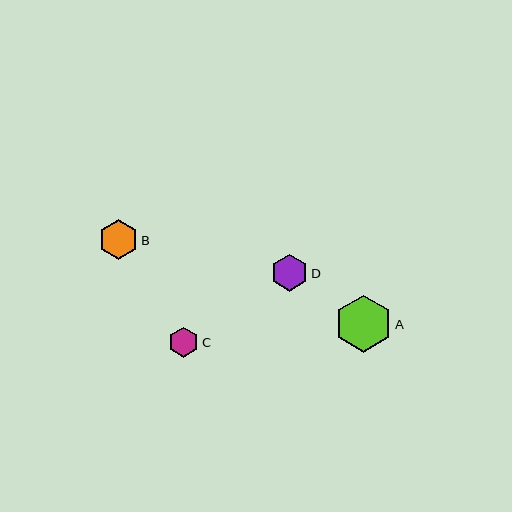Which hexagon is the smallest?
Hexagon C is the smallest with a size of approximately 30 pixels.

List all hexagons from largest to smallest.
From largest to smallest: A, B, D, C.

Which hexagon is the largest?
Hexagon A is the largest with a size of approximately 57 pixels.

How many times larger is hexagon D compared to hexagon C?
Hexagon D is approximately 1.2 times the size of hexagon C.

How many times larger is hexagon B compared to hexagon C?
Hexagon B is approximately 1.3 times the size of hexagon C.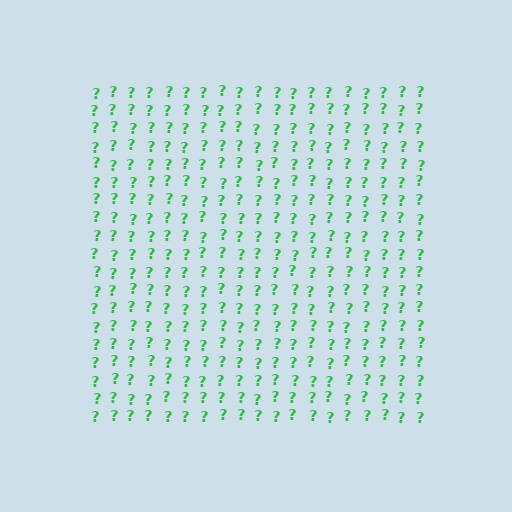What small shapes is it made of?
It is made of small question marks.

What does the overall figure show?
The overall figure shows a square.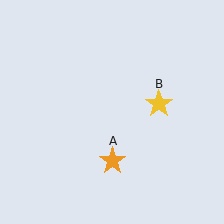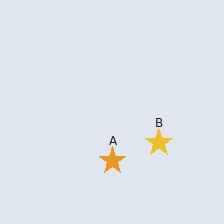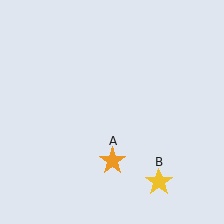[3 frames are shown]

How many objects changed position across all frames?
1 object changed position: yellow star (object B).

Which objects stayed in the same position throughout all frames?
Orange star (object A) remained stationary.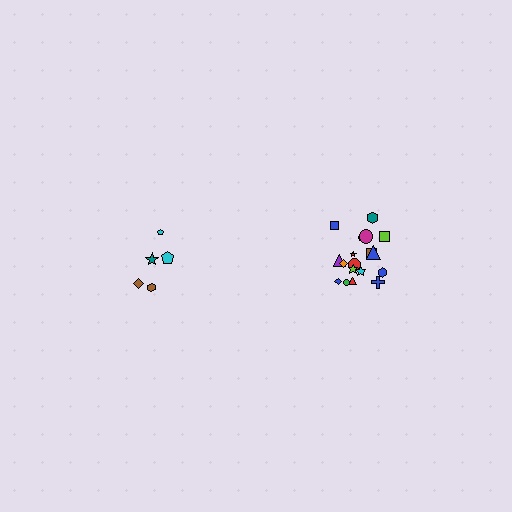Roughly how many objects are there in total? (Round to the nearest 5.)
Roughly 25 objects in total.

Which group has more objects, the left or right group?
The right group.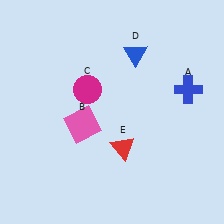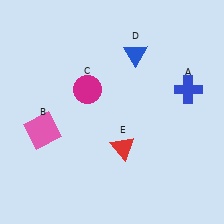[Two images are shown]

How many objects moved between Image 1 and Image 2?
1 object moved between the two images.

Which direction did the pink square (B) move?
The pink square (B) moved left.